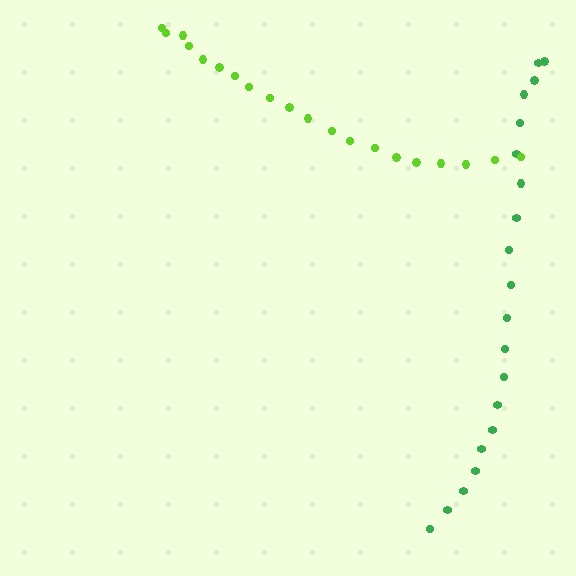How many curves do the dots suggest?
There are 2 distinct paths.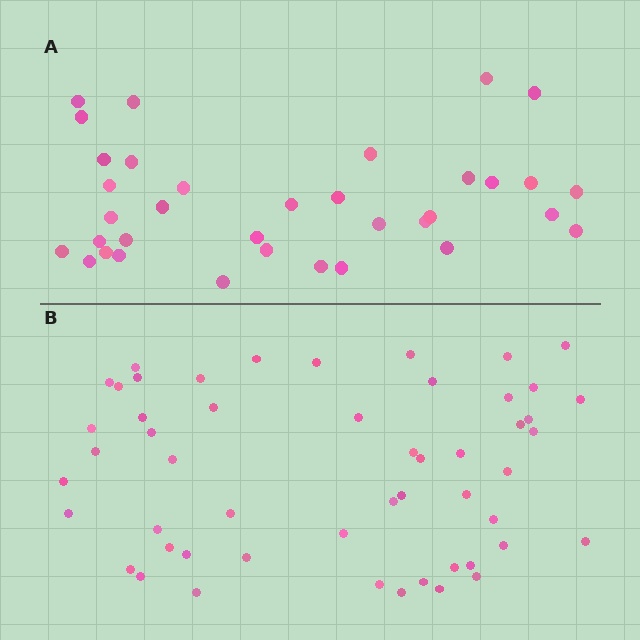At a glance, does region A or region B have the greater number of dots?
Region B (the bottom region) has more dots.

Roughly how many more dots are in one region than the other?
Region B has approximately 15 more dots than region A.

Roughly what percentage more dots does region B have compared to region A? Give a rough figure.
About 50% more.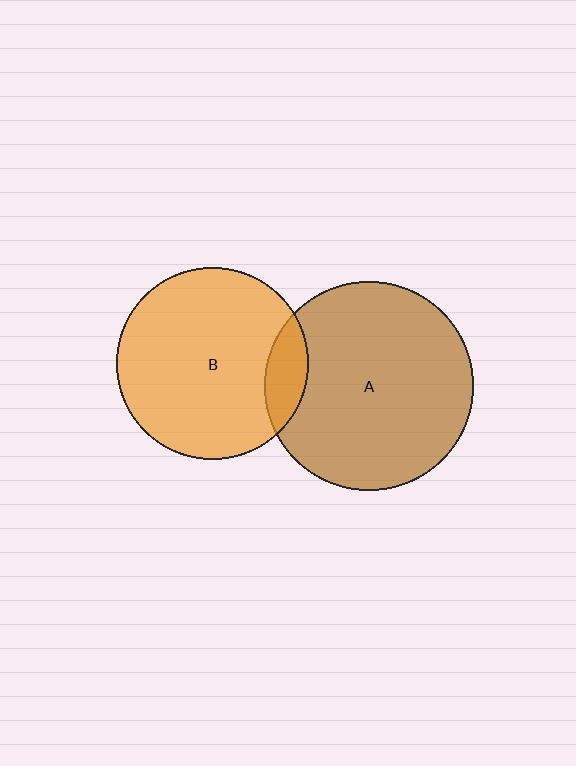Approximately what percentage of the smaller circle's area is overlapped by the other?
Approximately 10%.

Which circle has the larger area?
Circle A (brown).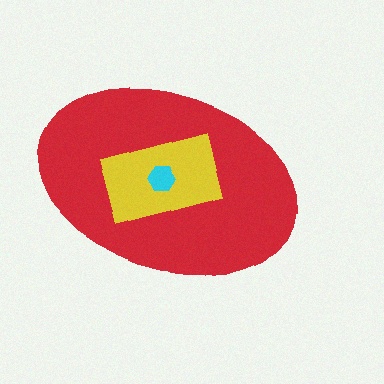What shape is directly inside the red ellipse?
The yellow rectangle.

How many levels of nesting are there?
3.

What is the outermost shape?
The red ellipse.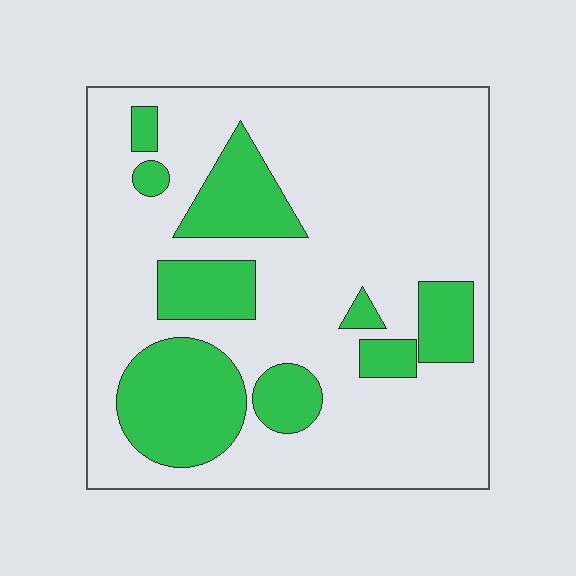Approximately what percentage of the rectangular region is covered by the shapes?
Approximately 25%.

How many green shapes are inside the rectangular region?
9.